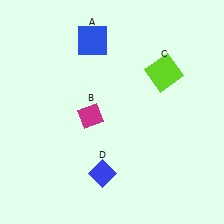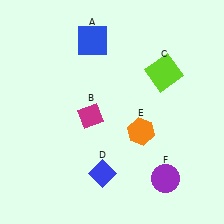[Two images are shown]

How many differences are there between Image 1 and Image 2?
There are 2 differences between the two images.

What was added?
An orange hexagon (E), a purple circle (F) were added in Image 2.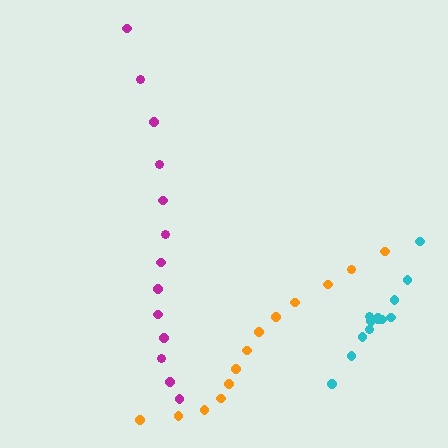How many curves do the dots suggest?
There are 3 distinct paths.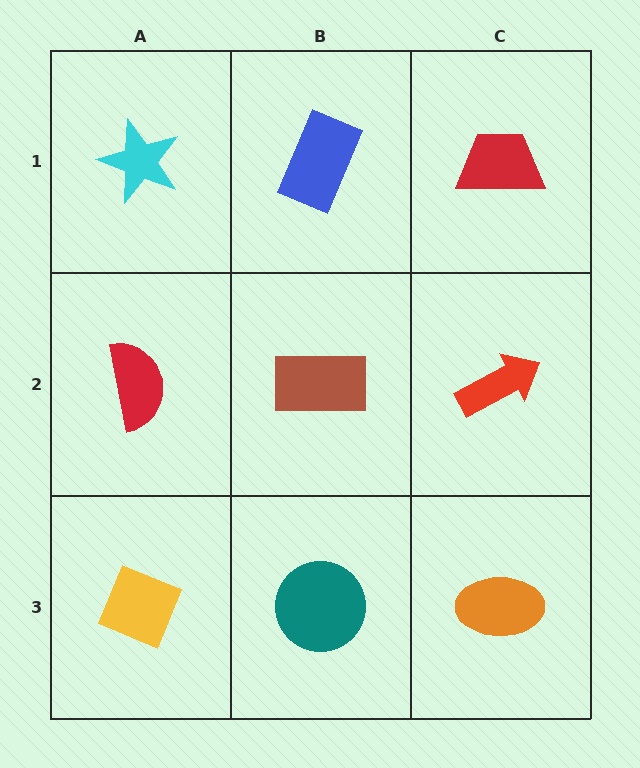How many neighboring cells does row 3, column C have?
2.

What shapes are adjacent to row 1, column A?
A red semicircle (row 2, column A), a blue rectangle (row 1, column B).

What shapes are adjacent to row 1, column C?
A red arrow (row 2, column C), a blue rectangle (row 1, column B).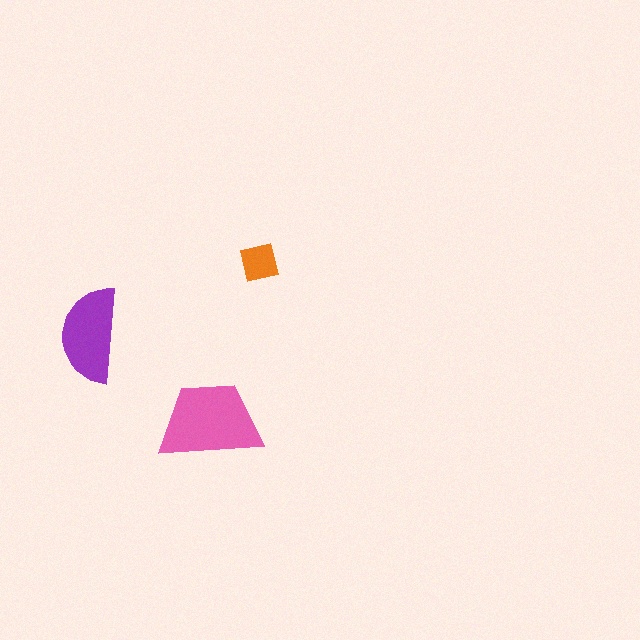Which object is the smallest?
The orange square.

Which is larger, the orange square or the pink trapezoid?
The pink trapezoid.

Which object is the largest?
The pink trapezoid.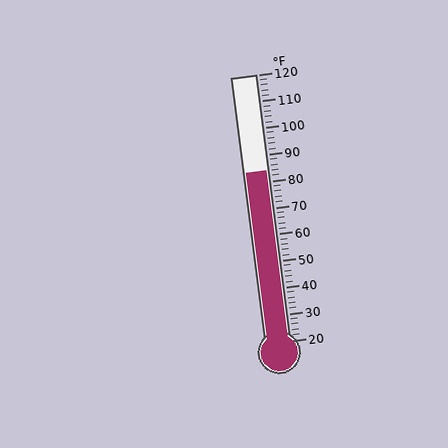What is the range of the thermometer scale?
The thermometer scale ranges from 20°F to 120°F.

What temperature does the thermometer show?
The thermometer shows approximately 84°F.